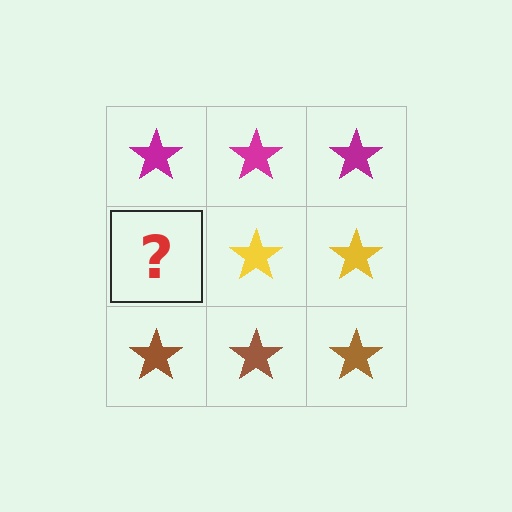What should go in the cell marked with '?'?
The missing cell should contain a yellow star.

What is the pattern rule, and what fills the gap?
The rule is that each row has a consistent color. The gap should be filled with a yellow star.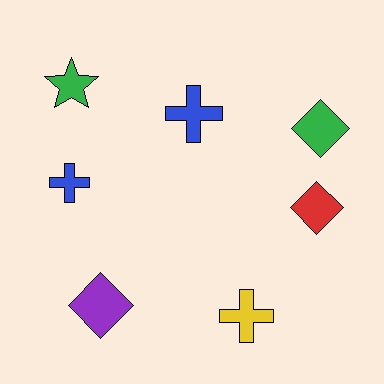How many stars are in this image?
There is 1 star.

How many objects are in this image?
There are 7 objects.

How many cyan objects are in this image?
There are no cyan objects.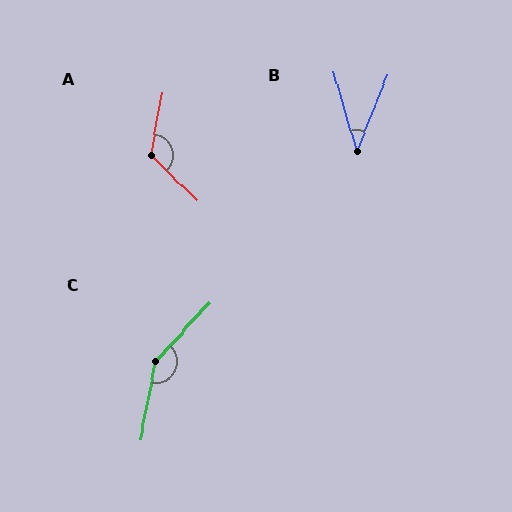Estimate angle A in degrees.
Approximately 125 degrees.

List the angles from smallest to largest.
B (38°), A (125°), C (148°).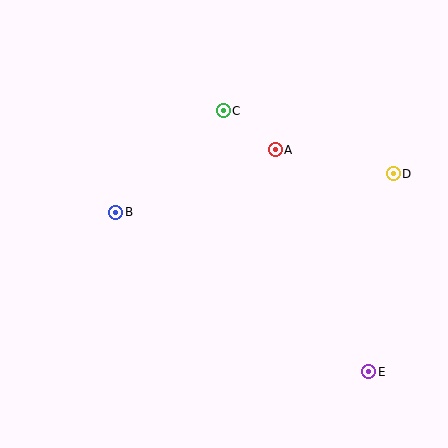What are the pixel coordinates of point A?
Point A is at (275, 150).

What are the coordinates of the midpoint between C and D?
The midpoint between C and D is at (308, 142).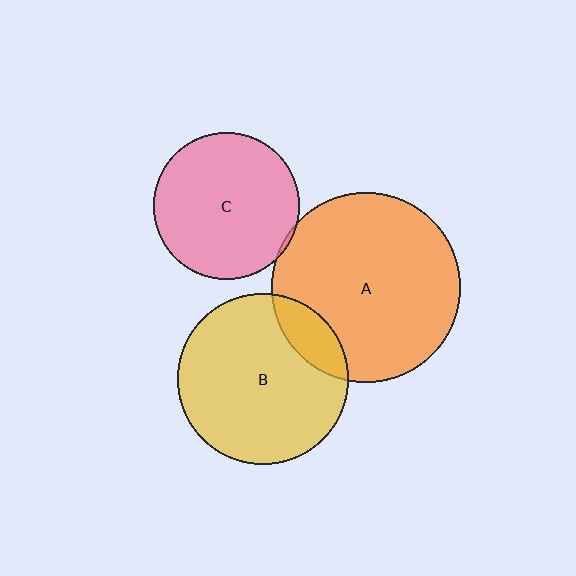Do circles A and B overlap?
Yes.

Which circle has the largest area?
Circle A (orange).